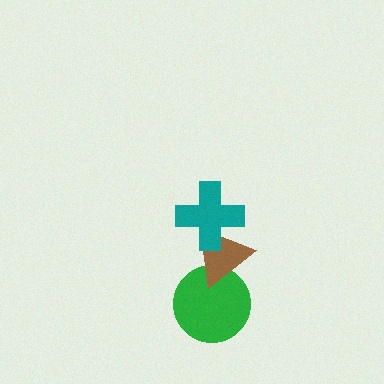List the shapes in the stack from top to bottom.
From top to bottom: the teal cross, the brown triangle, the green circle.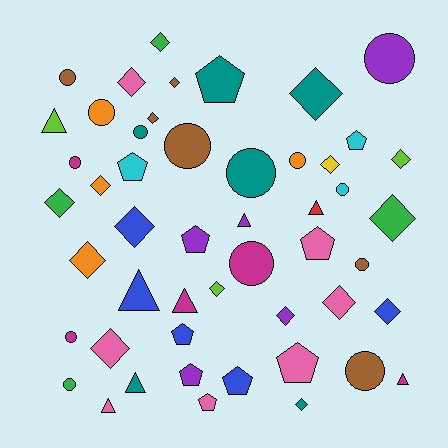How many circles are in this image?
There are 14 circles.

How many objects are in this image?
There are 50 objects.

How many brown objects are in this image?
There are 6 brown objects.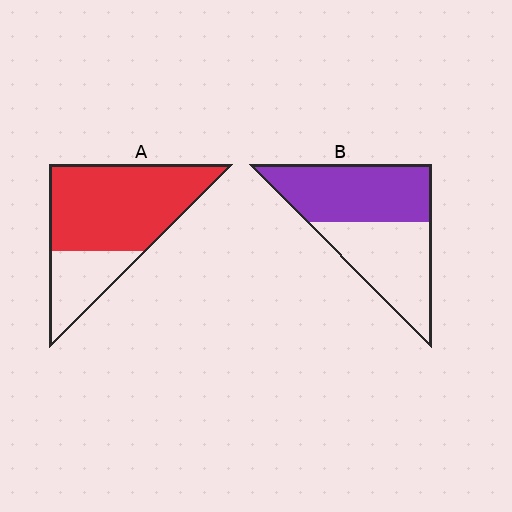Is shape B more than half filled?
Roughly half.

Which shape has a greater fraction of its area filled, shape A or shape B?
Shape A.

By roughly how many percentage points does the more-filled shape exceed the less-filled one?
By roughly 20 percentage points (A over B).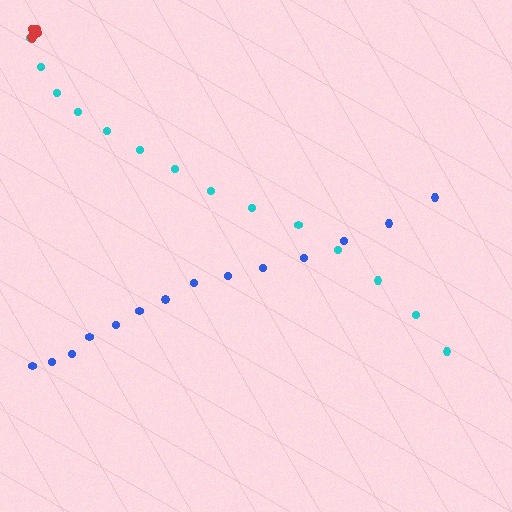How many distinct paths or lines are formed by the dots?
There are 3 distinct paths.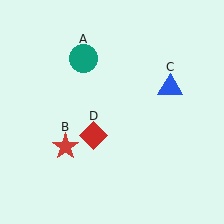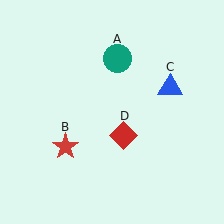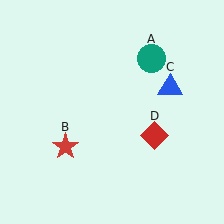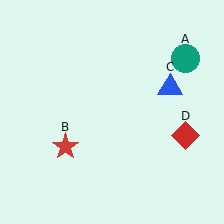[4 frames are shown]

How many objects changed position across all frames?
2 objects changed position: teal circle (object A), red diamond (object D).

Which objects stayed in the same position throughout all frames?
Red star (object B) and blue triangle (object C) remained stationary.